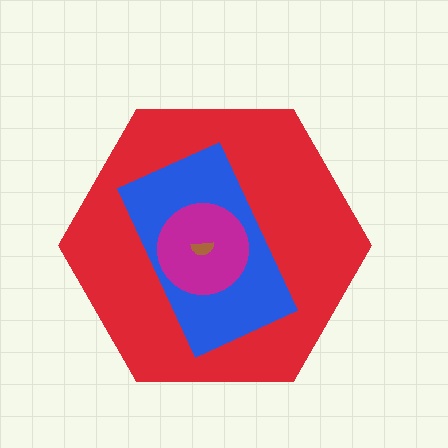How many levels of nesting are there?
4.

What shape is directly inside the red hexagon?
The blue rectangle.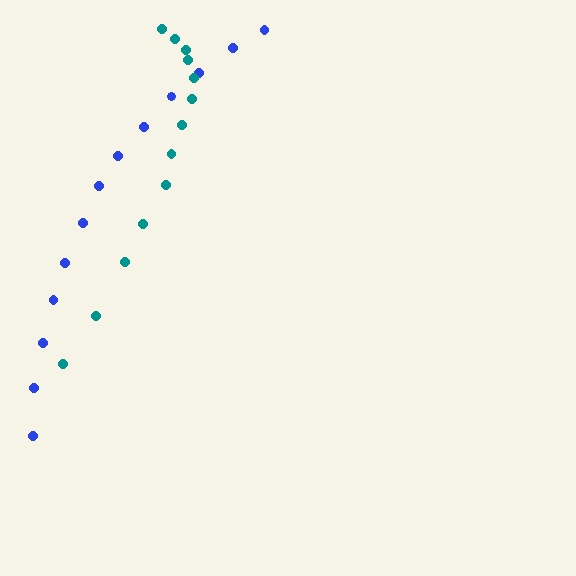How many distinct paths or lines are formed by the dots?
There are 2 distinct paths.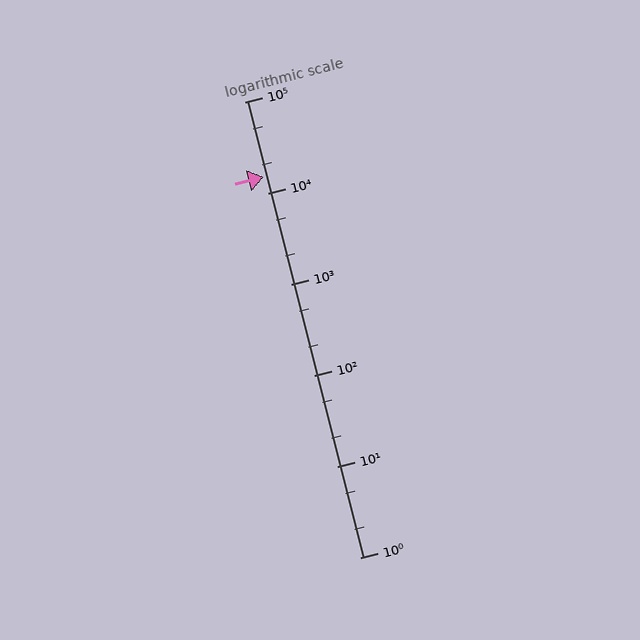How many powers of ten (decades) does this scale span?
The scale spans 5 decades, from 1 to 100000.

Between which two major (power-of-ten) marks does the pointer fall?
The pointer is between 10000 and 100000.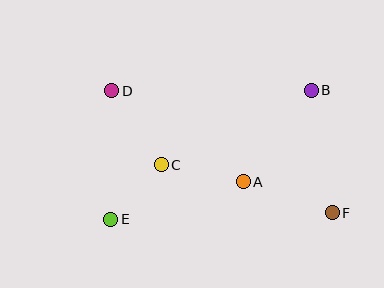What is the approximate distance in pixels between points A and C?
The distance between A and C is approximately 84 pixels.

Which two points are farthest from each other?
Points D and F are farthest from each other.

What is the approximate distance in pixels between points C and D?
The distance between C and D is approximately 89 pixels.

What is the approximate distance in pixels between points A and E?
The distance between A and E is approximately 138 pixels.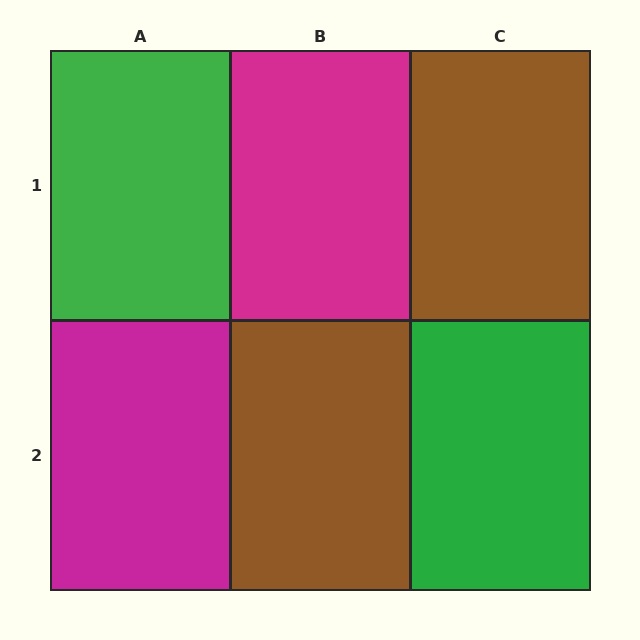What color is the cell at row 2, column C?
Green.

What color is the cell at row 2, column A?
Magenta.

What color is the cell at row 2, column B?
Brown.